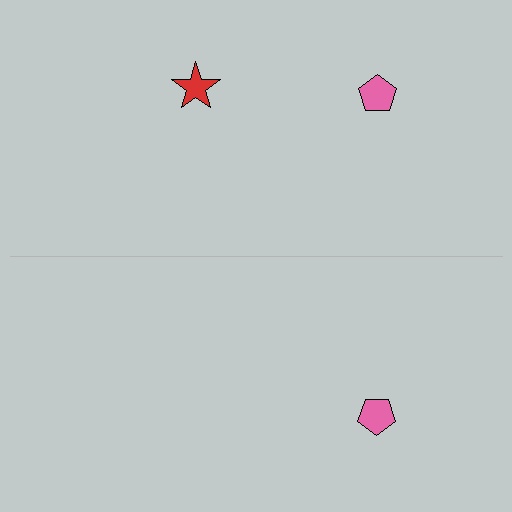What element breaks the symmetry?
A red star is missing from the bottom side.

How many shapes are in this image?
There are 3 shapes in this image.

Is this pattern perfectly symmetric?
No, the pattern is not perfectly symmetric. A red star is missing from the bottom side.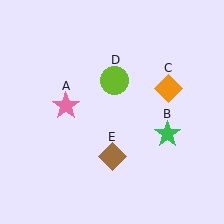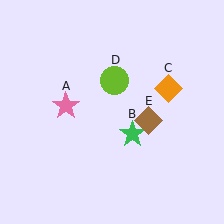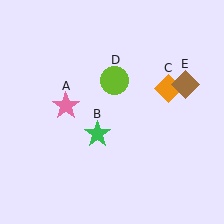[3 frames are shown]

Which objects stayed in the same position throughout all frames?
Pink star (object A) and orange diamond (object C) and lime circle (object D) remained stationary.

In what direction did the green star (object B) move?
The green star (object B) moved left.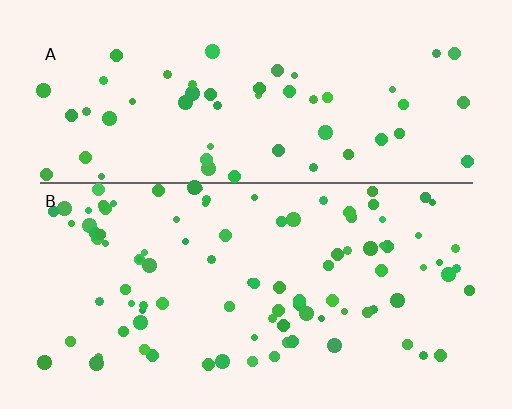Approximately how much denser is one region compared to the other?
Approximately 1.7× — region B over region A.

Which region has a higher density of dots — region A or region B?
B (the bottom).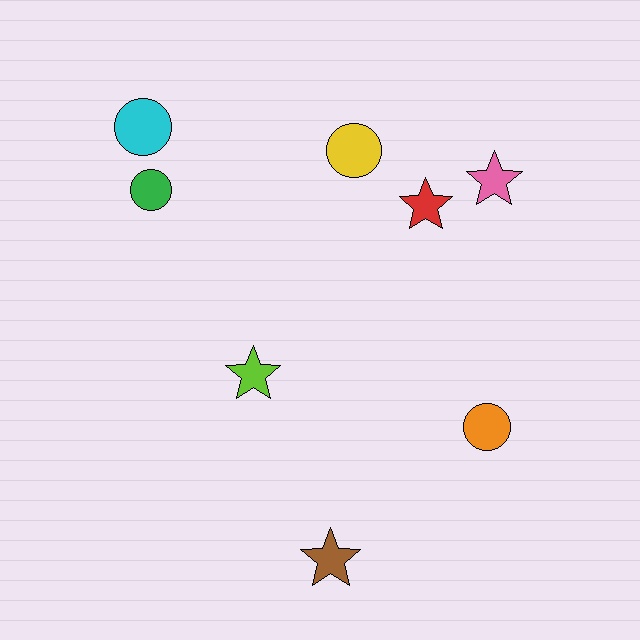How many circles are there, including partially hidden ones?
There are 4 circles.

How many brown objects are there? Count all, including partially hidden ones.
There is 1 brown object.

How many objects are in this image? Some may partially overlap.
There are 8 objects.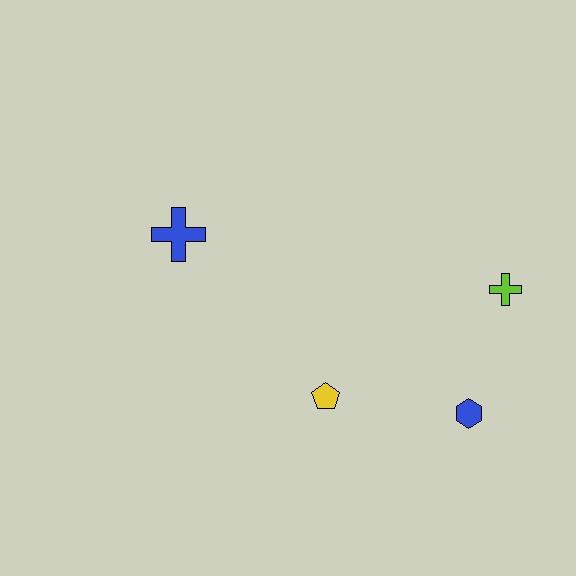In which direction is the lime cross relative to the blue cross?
The lime cross is to the right of the blue cross.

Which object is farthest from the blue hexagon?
The blue cross is farthest from the blue hexagon.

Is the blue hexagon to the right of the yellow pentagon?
Yes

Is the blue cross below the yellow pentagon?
No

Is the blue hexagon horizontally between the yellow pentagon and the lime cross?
Yes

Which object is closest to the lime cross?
The blue hexagon is closest to the lime cross.